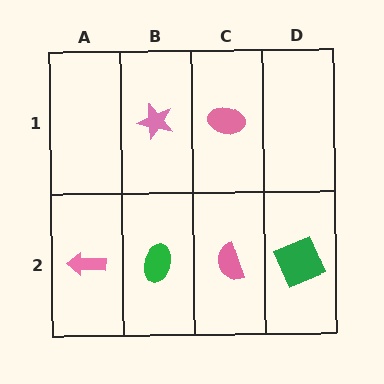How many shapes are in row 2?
4 shapes.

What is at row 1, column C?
A pink ellipse.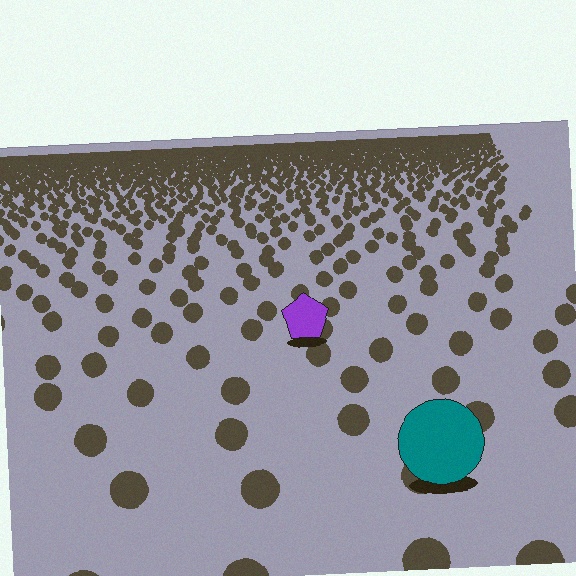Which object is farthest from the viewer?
The purple pentagon is farthest from the viewer. It appears smaller and the ground texture around it is denser.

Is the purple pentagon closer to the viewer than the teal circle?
No. The teal circle is closer — you can tell from the texture gradient: the ground texture is coarser near it.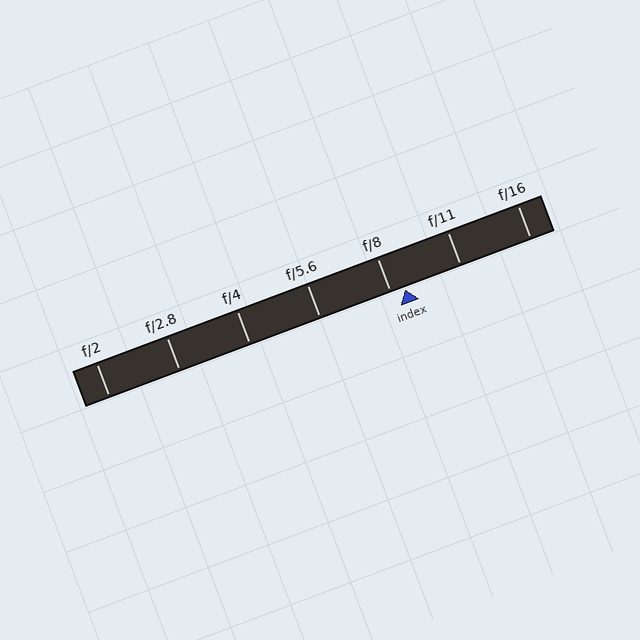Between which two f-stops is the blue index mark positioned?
The index mark is between f/8 and f/11.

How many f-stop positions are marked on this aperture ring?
There are 7 f-stop positions marked.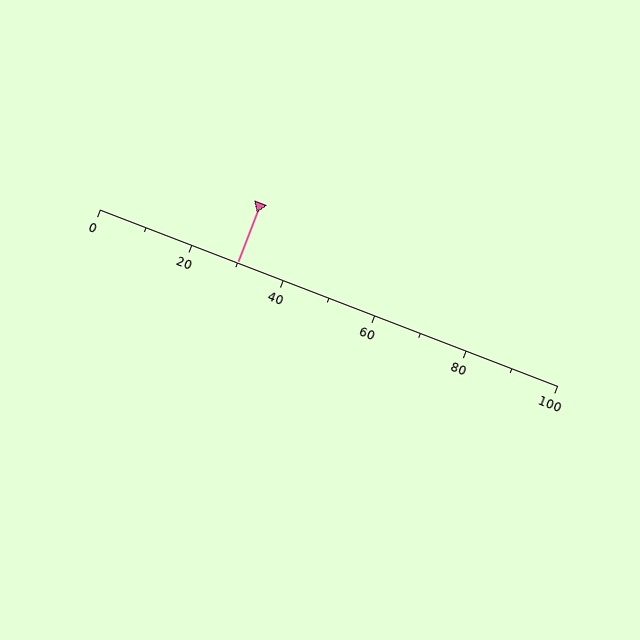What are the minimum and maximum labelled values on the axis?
The axis runs from 0 to 100.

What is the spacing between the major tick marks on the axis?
The major ticks are spaced 20 apart.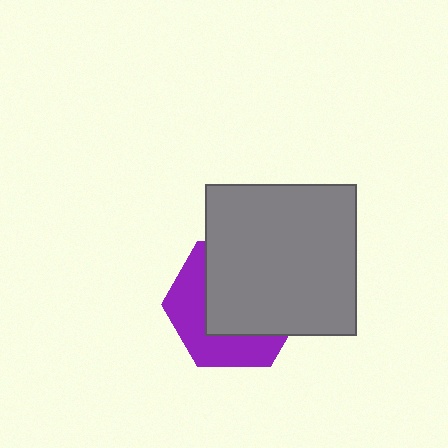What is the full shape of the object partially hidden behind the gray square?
The partially hidden object is a purple hexagon.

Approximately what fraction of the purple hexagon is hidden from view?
Roughly 59% of the purple hexagon is hidden behind the gray square.